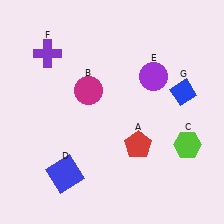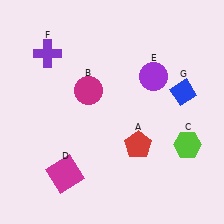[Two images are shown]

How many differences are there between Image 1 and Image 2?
There is 1 difference between the two images.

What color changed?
The square (D) changed from blue in Image 1 to magenta in Image 2.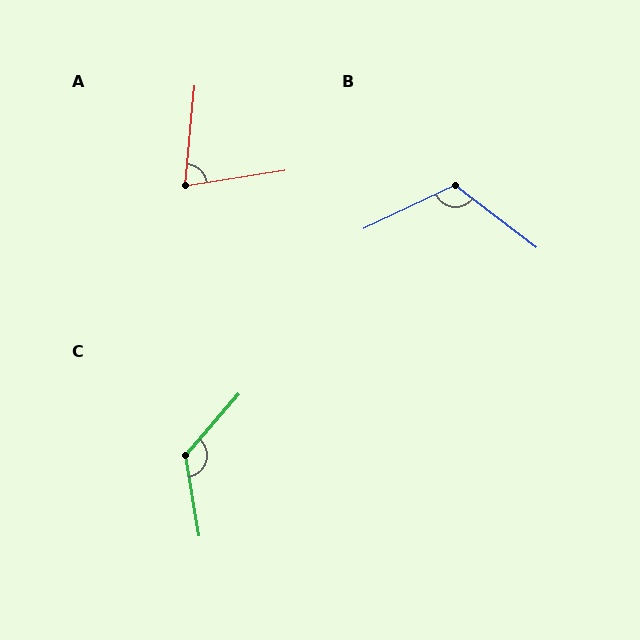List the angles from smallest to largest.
A (76°), B (117°), C (129°).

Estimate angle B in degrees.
Approximately 117 degrees.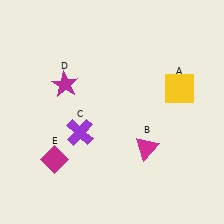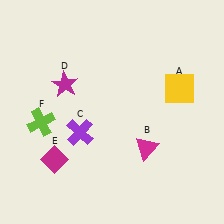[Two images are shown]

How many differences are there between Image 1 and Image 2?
There is 1 difference between the two images.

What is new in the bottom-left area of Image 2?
A lime cross (F) was added in the bottom-left area of Image 2.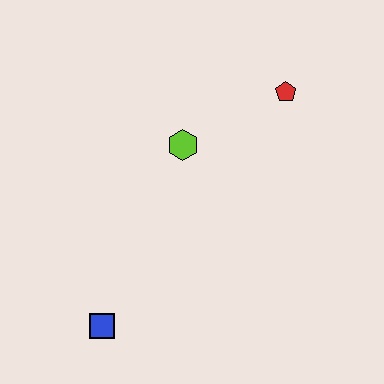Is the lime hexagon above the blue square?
Yes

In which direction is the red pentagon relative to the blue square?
The red pentagon is above the blue square.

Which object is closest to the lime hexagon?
The red pentagon is closest to the lime hexagon.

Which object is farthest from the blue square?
The red pentagon is farthest from the blue square.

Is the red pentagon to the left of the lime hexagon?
No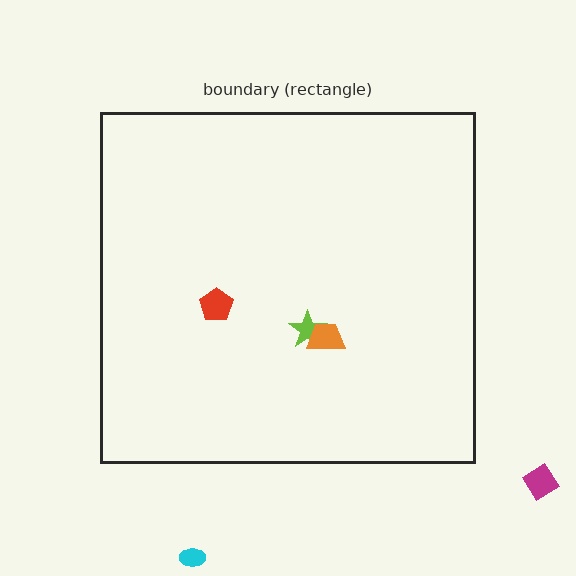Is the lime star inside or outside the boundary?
Inside.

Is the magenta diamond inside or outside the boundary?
Outside.